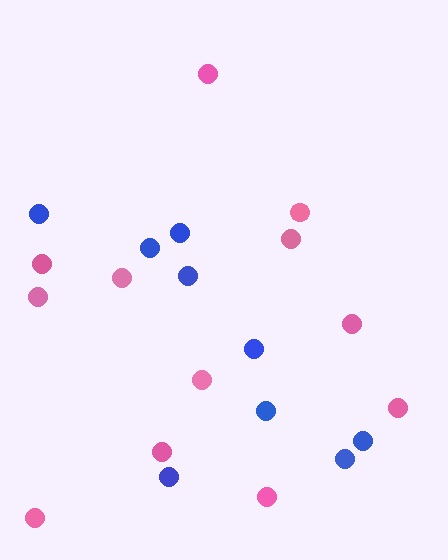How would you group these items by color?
There are 2 groups: one group of blue circles (9) and one group of pink circles (12).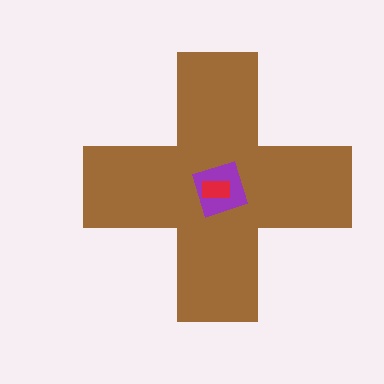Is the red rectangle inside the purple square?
Yes.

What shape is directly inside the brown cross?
The purple square.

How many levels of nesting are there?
3.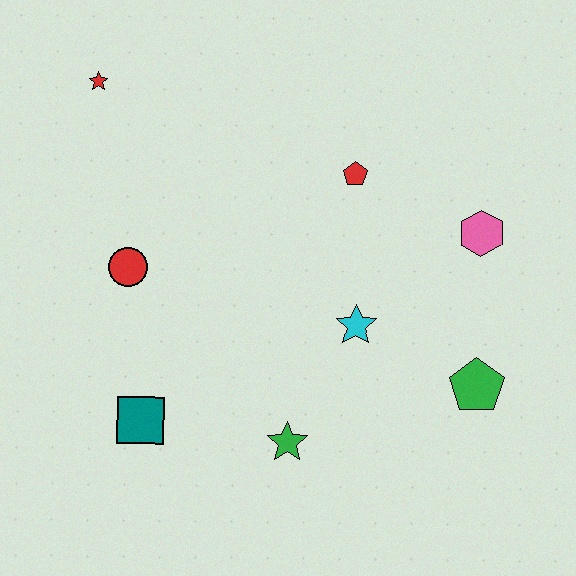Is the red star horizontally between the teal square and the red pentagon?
No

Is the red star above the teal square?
Yes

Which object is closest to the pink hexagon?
The red pentagon is closest to the pink hexagon.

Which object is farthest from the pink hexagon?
The red star is farthest from the pink hexagon.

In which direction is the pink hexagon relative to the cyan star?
The pink hexagon is to the right of the cyan star.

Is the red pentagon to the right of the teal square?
Yes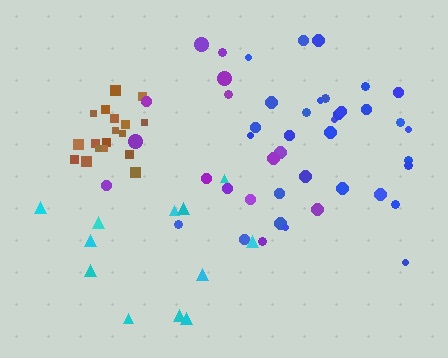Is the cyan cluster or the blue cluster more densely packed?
Blue.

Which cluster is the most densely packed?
Brown.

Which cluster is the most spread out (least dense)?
Cyan.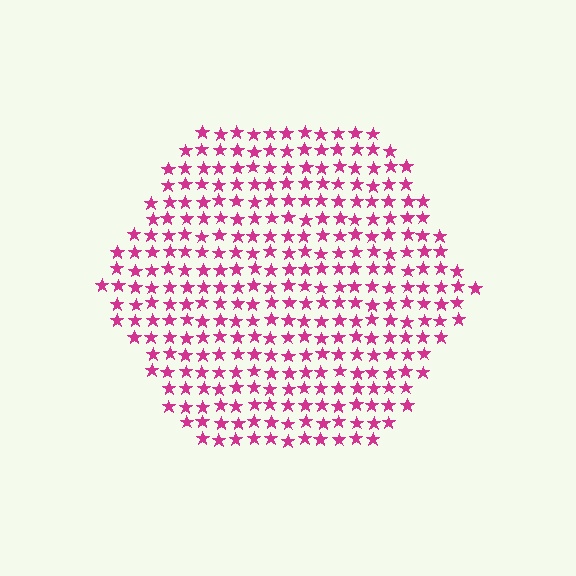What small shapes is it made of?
It is made of small stars.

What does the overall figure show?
The overall figure shows a hexagon.